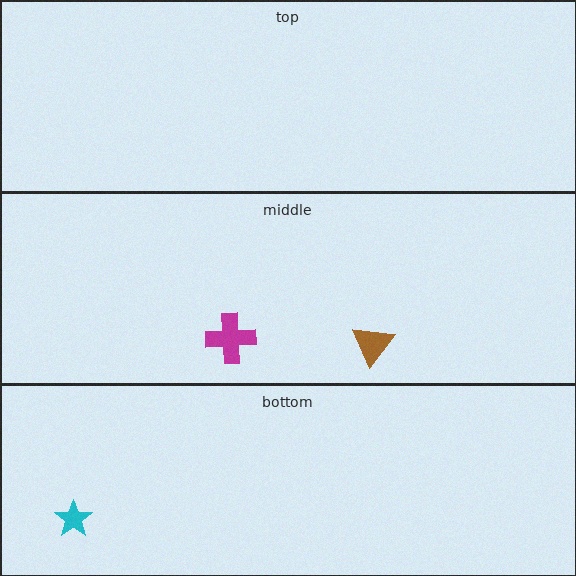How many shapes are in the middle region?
2.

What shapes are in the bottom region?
The cyan star.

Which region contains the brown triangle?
The middle region.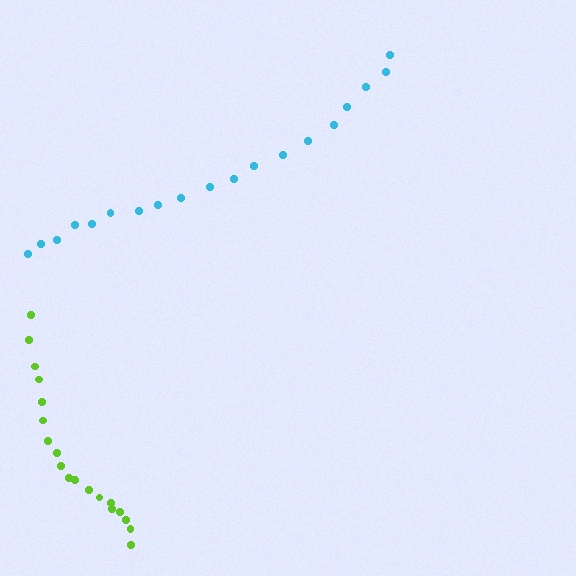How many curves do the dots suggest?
There are 2 distinct paths.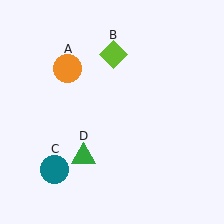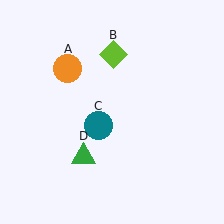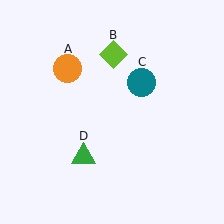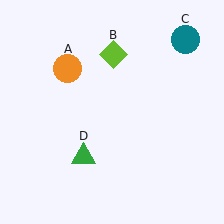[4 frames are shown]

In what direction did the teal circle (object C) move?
The teal circle (object C) moved up and to the right.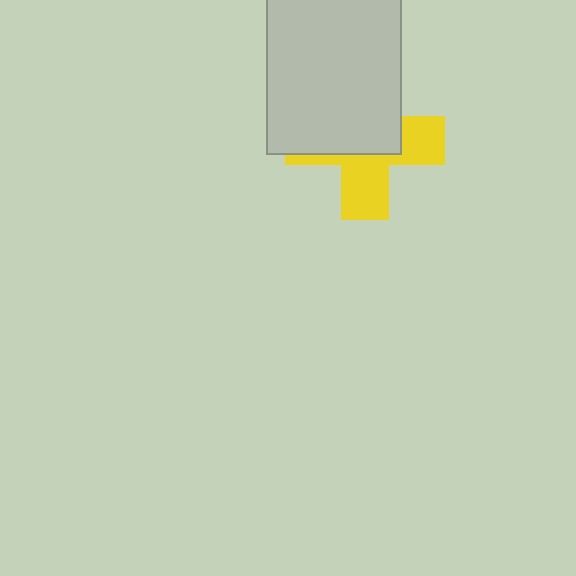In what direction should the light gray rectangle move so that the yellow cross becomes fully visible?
The light gray rectangle should move up. That is the shortest direction to clear the overlap and leave the yellow cross fully visible.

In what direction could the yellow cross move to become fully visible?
The yellow cross could move down. That would shift it out from behind the light gray rectangle entirely.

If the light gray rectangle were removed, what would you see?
You would see the complete yellow cross.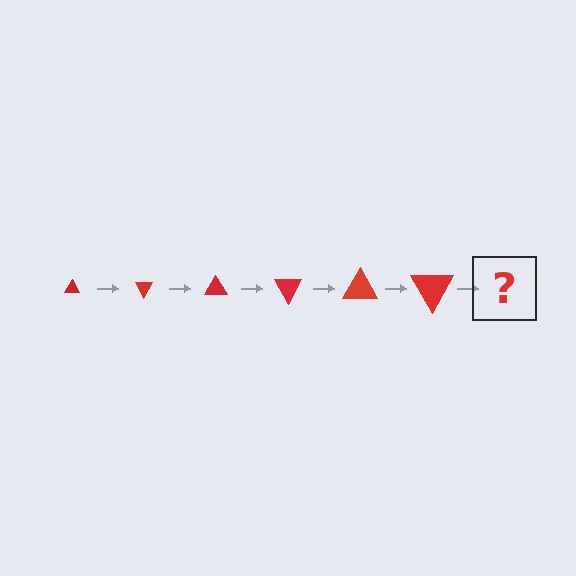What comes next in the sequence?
The next element should be a triangle, larger than the previous one and rotated 360 degrees from the start.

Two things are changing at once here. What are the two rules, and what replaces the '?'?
The two rules are that the triangle grows larger each step and it rotates 60 degrees each step. The '?' should be a triangle, larger than the previous one and rotated 360 degrees from the start.